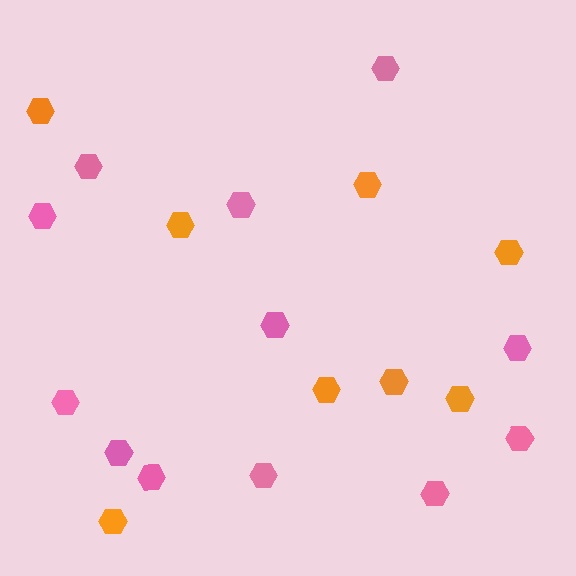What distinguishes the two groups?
There are 2 groups: one group of pink hexagons (12) and one group of orange hexagons (8).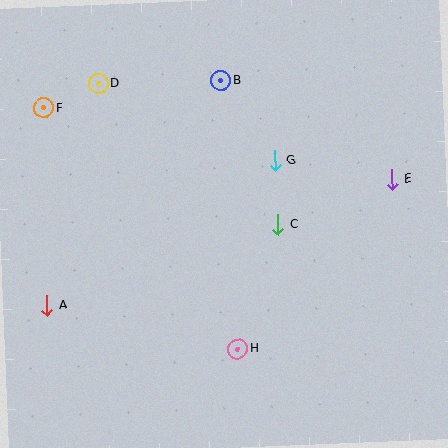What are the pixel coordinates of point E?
Point E is at (392, 179).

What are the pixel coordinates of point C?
Point C is at (278, 225).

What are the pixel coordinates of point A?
Point A is at (47, 305).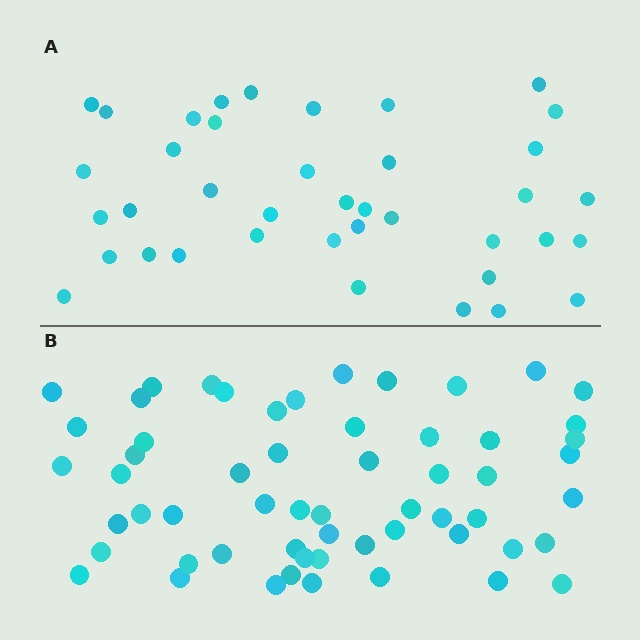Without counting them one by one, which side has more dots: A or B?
Region B (the bottom region) has more dots.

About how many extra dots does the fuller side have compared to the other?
Region B has approximately 20 more dots than region A.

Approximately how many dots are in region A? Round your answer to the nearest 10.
About 40 dots. (The exact count is 39, which rounds to 40.)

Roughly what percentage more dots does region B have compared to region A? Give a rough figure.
About 50% more.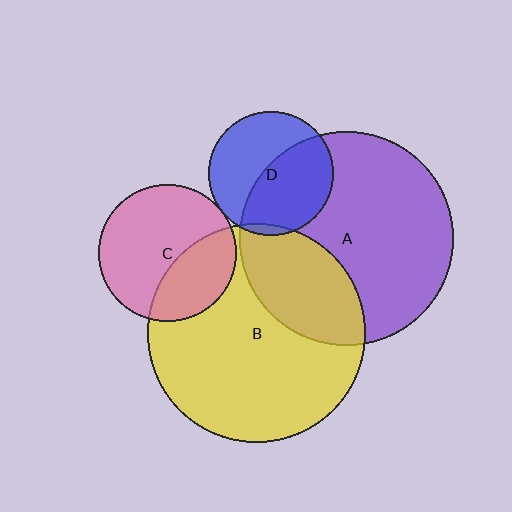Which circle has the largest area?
Circle B (yellow).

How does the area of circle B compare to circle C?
Approximately 2.5 times.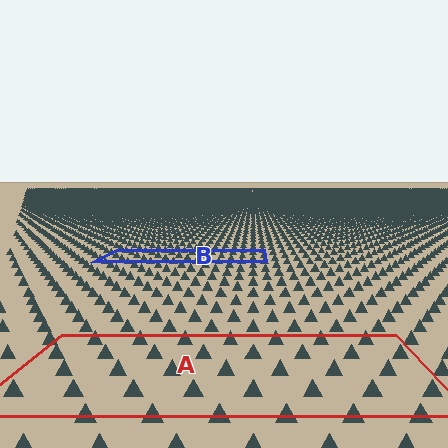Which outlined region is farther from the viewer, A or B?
Region B is farther from the viewer — the texture elements inside it appear smaller and more densely packed.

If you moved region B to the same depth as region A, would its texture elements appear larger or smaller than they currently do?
They would appear larger. At a closer depth, the same texture elements are projected at a bigger on-screen size.